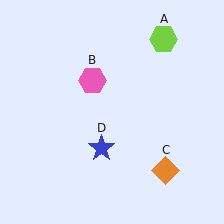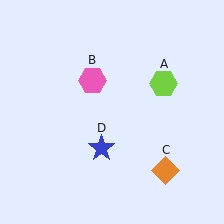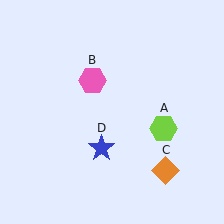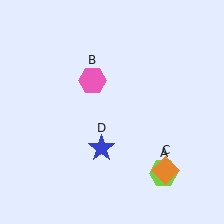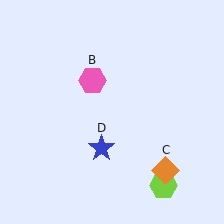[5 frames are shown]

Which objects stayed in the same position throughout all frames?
Pink hexagon (object B) and orange diamond (object C) and blue star (object D) remained stationary.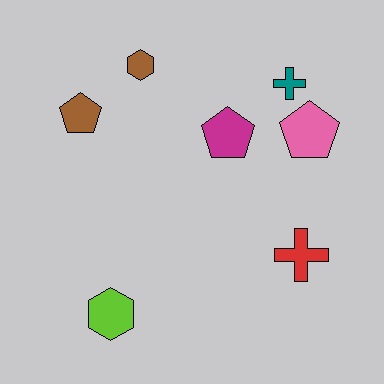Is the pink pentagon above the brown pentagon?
No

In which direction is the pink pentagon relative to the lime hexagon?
The pink pentagon is to the right of the lime hexagon.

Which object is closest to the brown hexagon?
The brown pentagon is closest to the brown hexagon.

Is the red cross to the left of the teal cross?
No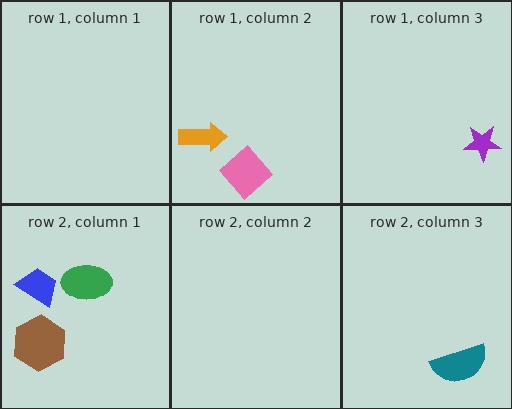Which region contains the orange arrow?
The row 1, column 2 region.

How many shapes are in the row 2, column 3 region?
1.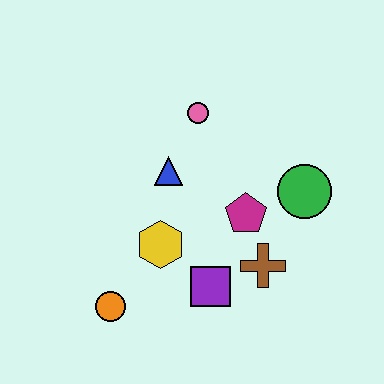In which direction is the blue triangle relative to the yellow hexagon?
The blue triangle is above the yellow hexagon.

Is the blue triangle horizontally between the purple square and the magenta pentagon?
No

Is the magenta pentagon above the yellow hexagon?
Yes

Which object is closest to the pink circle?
The blue triangle is closest to the pink circle.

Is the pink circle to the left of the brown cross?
Yes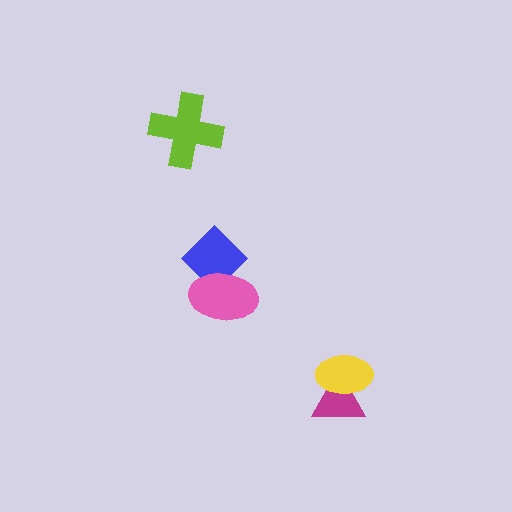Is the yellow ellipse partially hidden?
No, no other shape covers it.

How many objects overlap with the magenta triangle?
1 object overlaps with the magenta triangle.